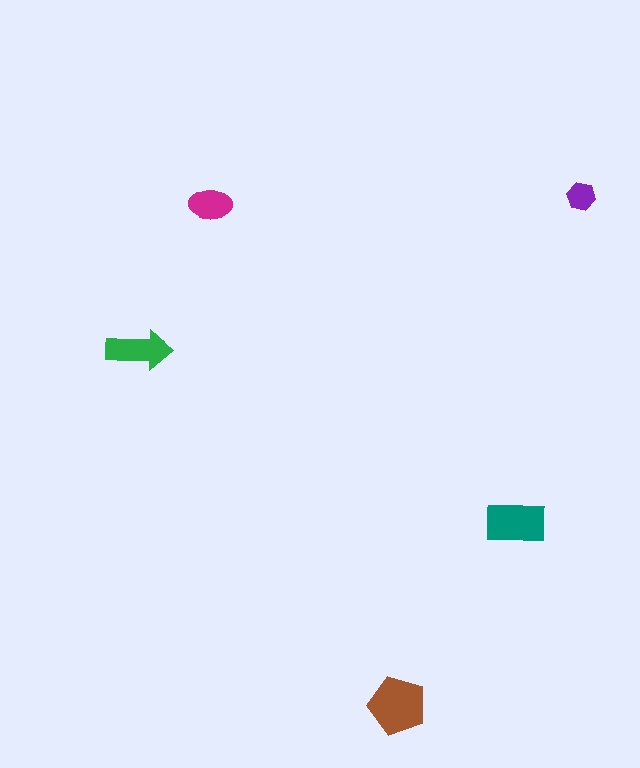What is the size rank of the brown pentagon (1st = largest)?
1st.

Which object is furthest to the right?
The purple hexagon is rightmost.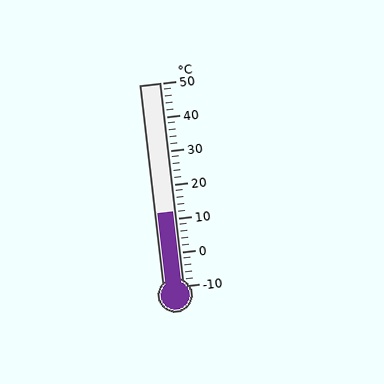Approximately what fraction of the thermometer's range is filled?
The thermometer is filled to approximately 35% of its range.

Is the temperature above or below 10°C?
The temperature is above 10°C.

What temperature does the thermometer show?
The thermometer shows approximately 12°C.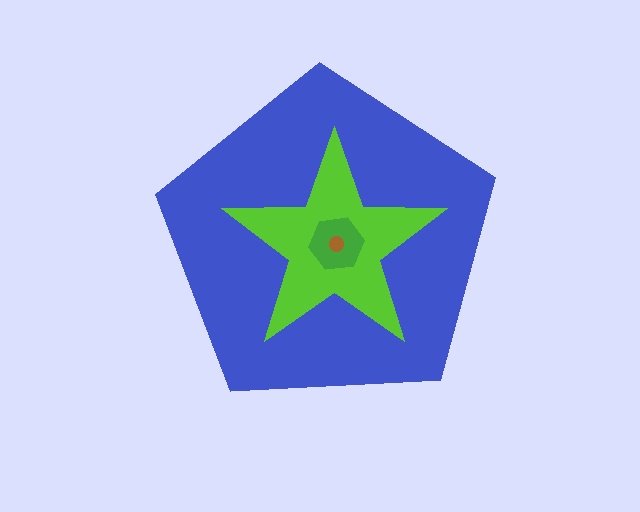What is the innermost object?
The brown circle.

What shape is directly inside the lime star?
The green hexagon.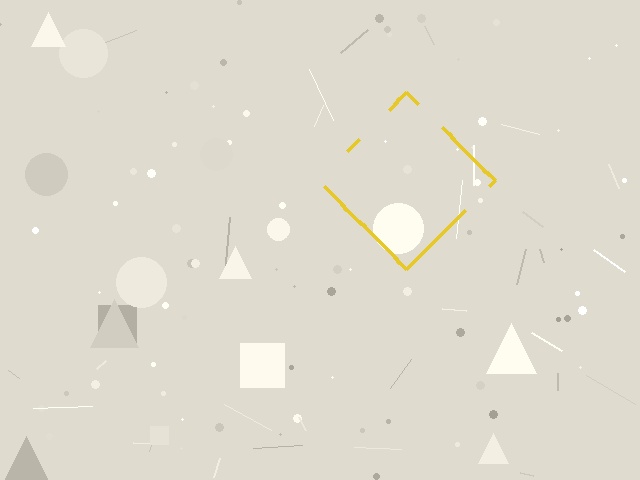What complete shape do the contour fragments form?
The contour fragments form a diamond.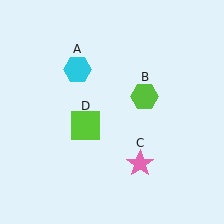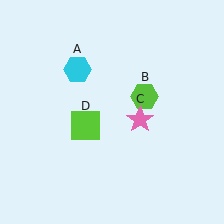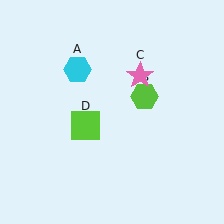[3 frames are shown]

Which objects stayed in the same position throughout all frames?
Cyan hexagon (object A) and lime hexagon (object B) and lime square (object D) remained stationary.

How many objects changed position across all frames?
1 object changed position: pink star (object C).